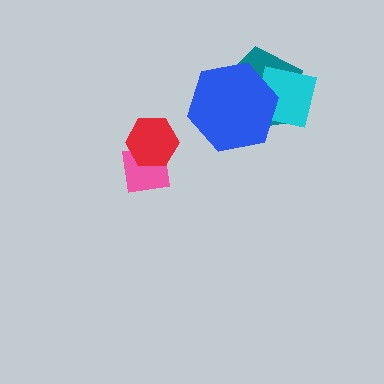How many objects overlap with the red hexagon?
1 object overlaps with the red hexagon.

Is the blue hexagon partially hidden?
No, no other shape covers it.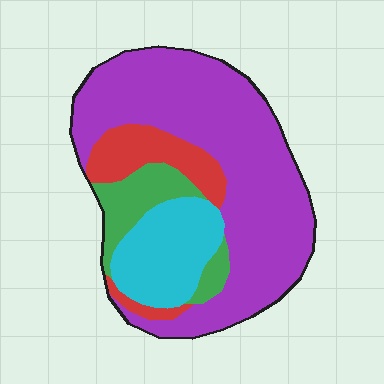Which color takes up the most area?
Purple, at roughly 60%.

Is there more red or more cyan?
Cyan.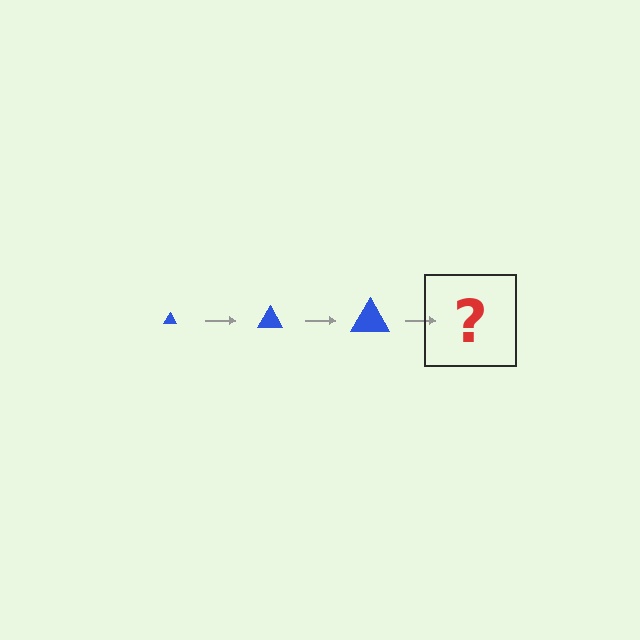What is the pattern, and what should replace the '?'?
The pattern is that the triangle gets progressively larger each step. The '?' should be a blue triangle, larger than the previous one.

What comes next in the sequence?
The next element should be a blue triangle, larger than the previous one.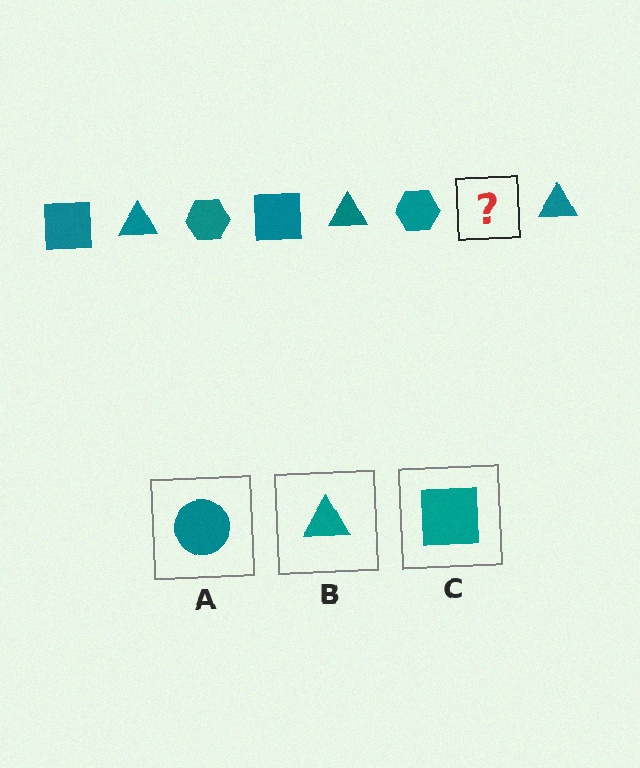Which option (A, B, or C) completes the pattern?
C.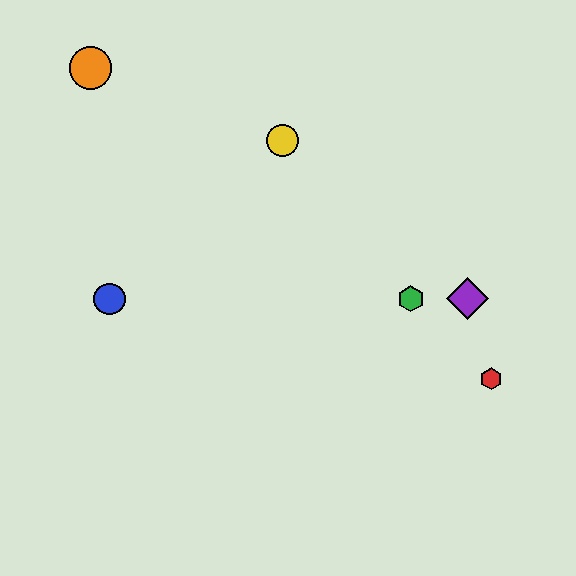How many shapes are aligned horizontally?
3 shapes (the blue circle, the green hexagon, the purple diamond) are aligned horizontally.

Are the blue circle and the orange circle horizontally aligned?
No, the blue circle is at y≈299 and the orange circle is at y≈68.